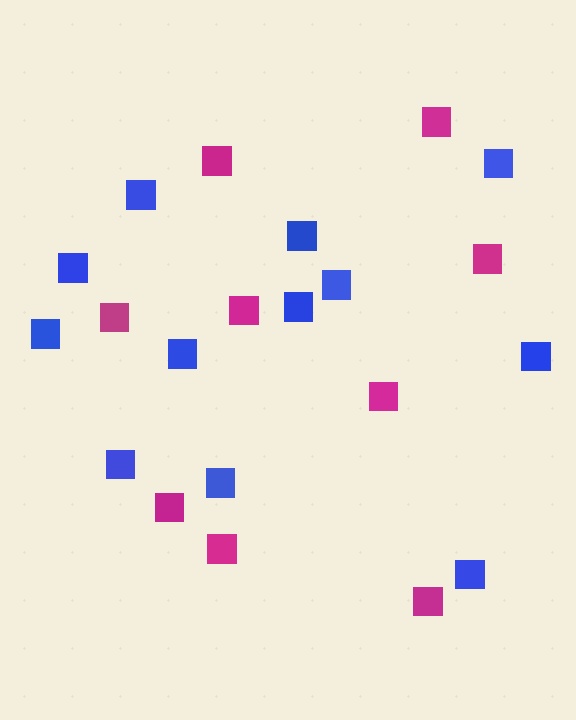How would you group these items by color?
There are 2 groups: one group of blue squares (12) and one group of magenta squares (9).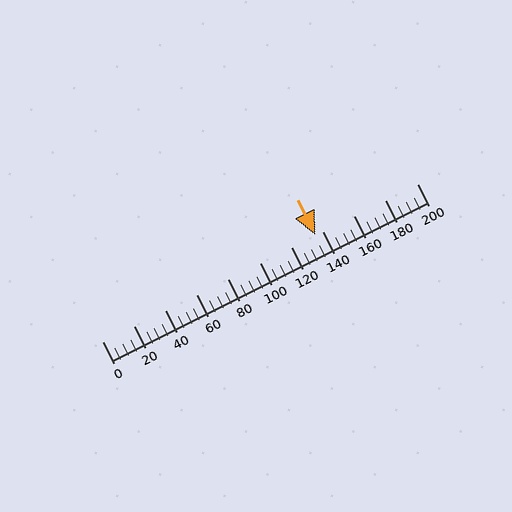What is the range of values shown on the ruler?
The ruler shows values from 0 to 200.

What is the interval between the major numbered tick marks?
The major tick marks are spaced 20 units apart.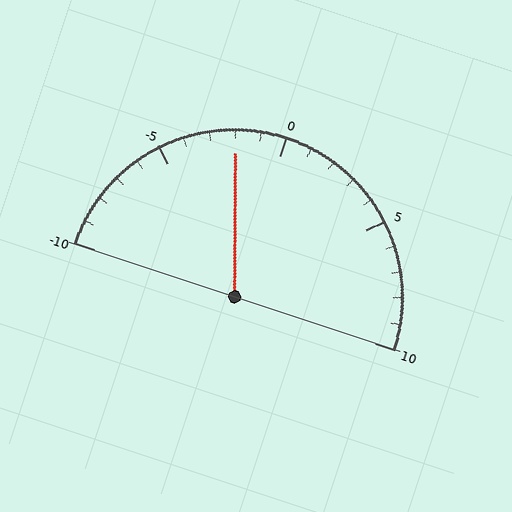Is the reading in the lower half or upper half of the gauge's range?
The reading is in the lower half of the range (-10 to 10).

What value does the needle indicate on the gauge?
The needle indicates approximately -2.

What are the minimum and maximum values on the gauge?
The gauge ranges from -10 to 10.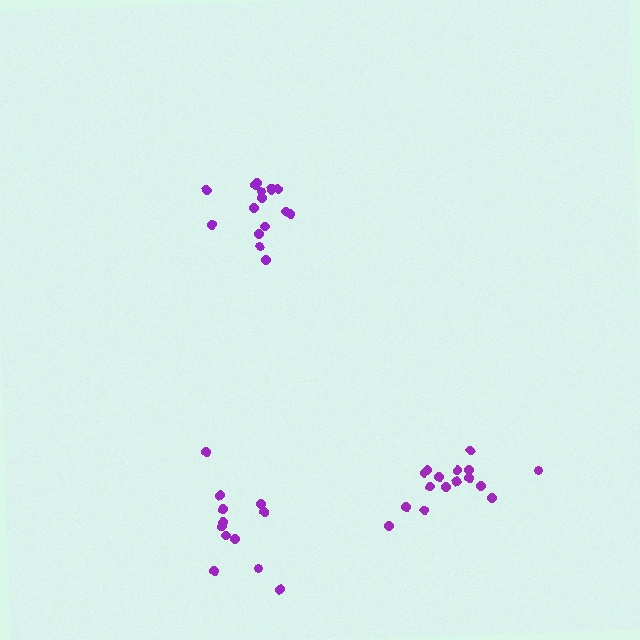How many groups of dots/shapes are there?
There are 3 groups.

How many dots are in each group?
Group 1: 16 dots, Group 2: 16 dots, Group 3: 12 dots (44 total).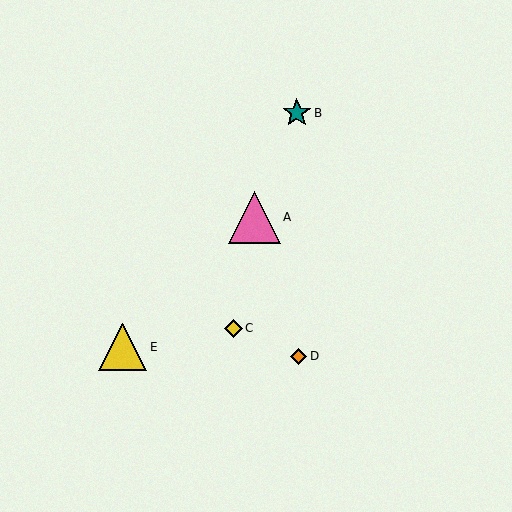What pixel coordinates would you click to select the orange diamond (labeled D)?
Click at (299, 356) to select the orange diamond D.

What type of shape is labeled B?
Shape B is a teal star.